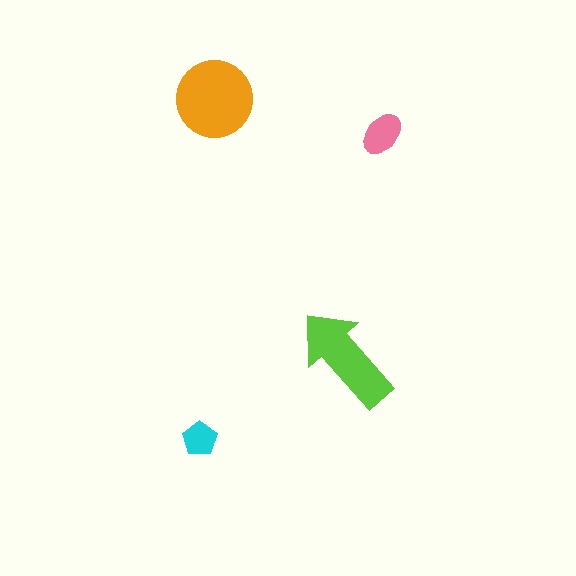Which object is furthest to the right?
The pink ellipse is rightmost.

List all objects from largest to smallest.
The orange circle, the lime arrow, the pink ellipse, the cyan pentagon.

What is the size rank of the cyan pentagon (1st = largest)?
4th.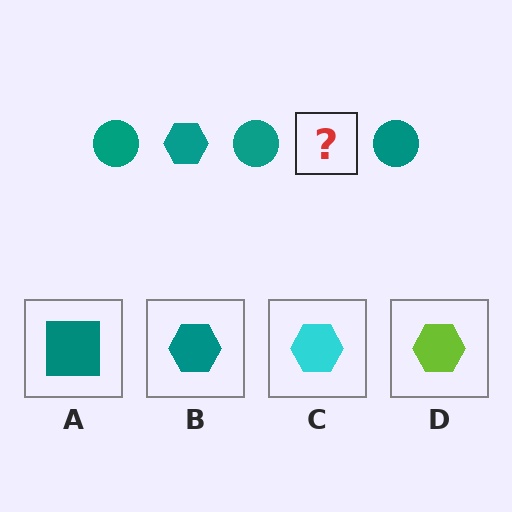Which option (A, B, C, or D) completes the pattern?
B.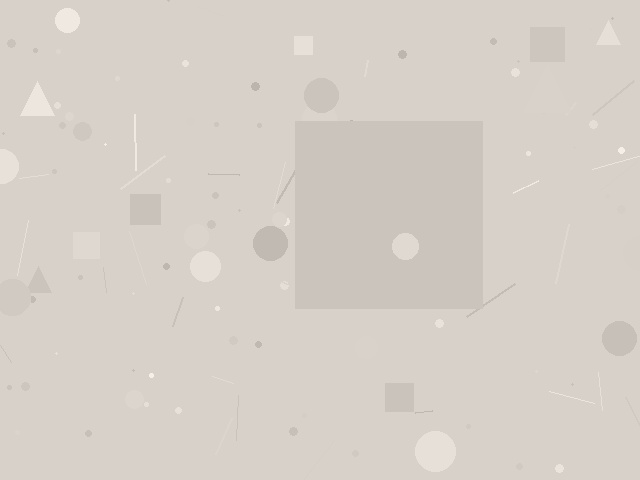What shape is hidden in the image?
A square is hidden in the image.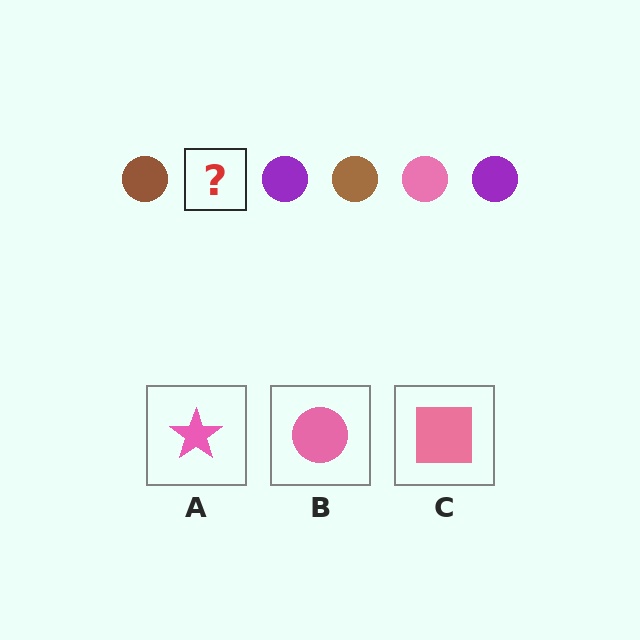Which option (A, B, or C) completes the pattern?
B.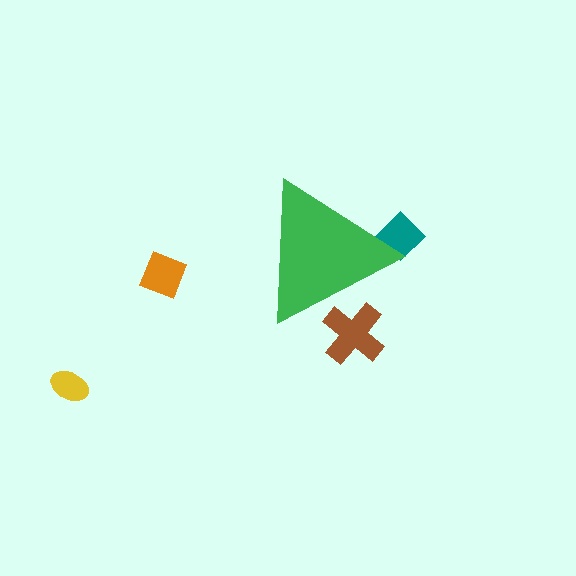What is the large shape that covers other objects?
A green triangle.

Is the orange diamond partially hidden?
No, the orange diamond is fully visible.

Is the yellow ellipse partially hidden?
No, the yellow ellipse is fully visible.